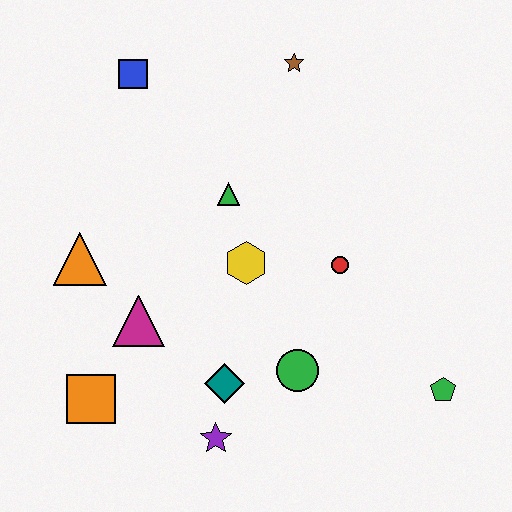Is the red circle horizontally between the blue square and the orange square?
No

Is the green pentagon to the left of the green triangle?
No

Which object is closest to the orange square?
The magenta triangle is closest to the orange square.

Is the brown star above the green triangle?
Yes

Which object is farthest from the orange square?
The brown star is farthest from the orange square.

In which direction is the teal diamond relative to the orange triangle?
The teal diamond is to the right of the orange triangle.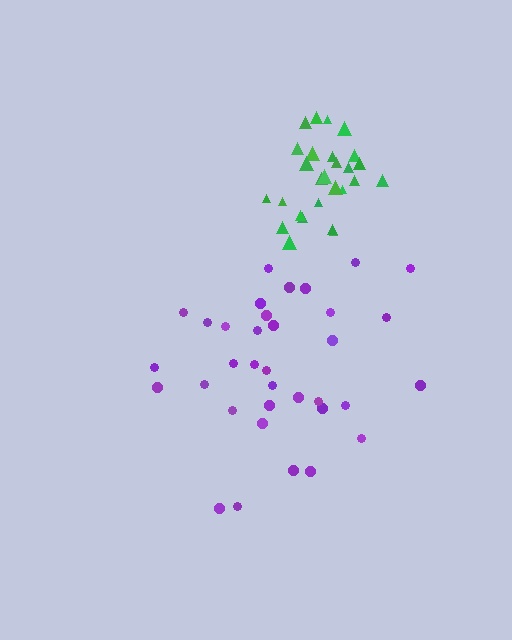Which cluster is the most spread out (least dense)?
Purple.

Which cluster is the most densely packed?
Green.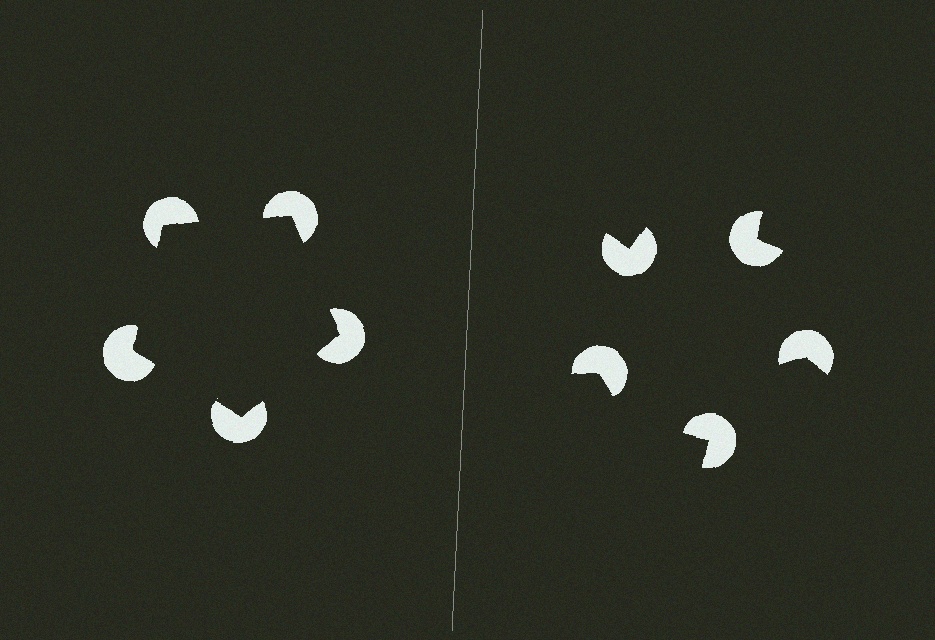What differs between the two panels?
The pac-man discs are positioned identically on both sides; only the wedge orientations differ. On the left they align to a pentagon; on the right they are misaligned.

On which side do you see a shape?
An illusory pentagon appears on the left side. On the right side the wedge cuts are rotated, so no coherent shape forms.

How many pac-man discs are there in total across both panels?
10 — 5 on each side.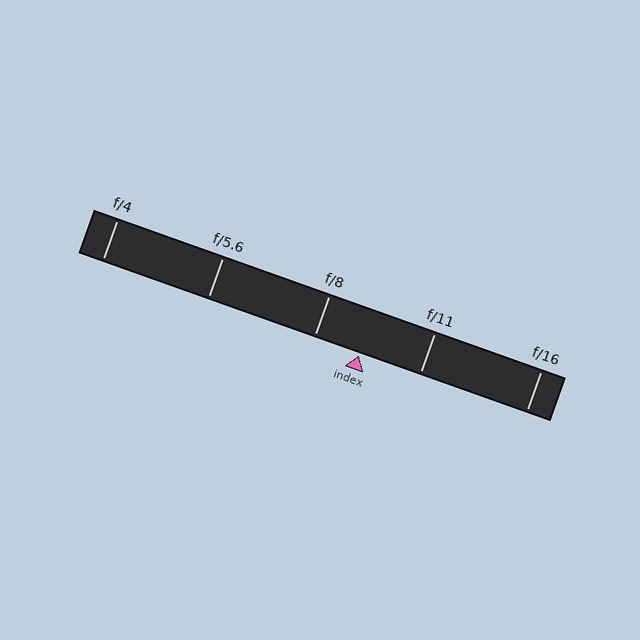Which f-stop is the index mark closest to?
The index mark is closest to f/8.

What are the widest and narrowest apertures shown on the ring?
The widest aperture shown is f/4 and the narrowest is f/16.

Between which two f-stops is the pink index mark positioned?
The index mark is between f/8 and f/11.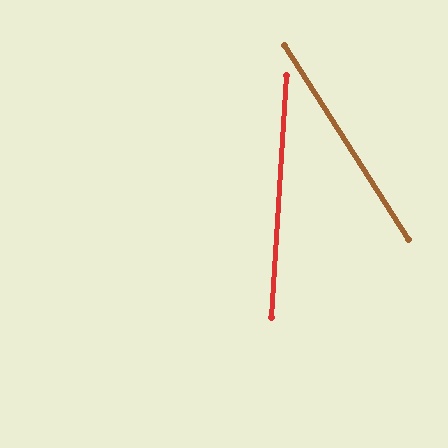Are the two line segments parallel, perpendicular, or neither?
Neither parallel nor perpendicular — they differ by about 36°.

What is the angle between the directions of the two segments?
Approximately 36 degrees.